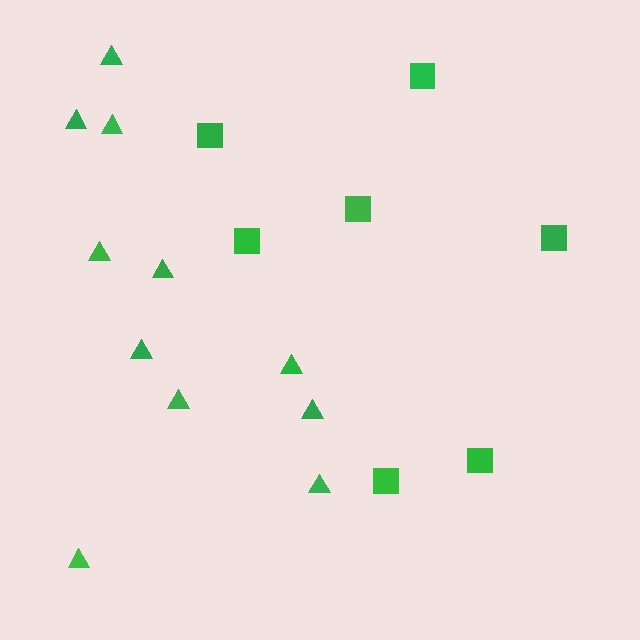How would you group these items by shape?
There are 2 groups: one group of squares (7) and one group of triangles (11).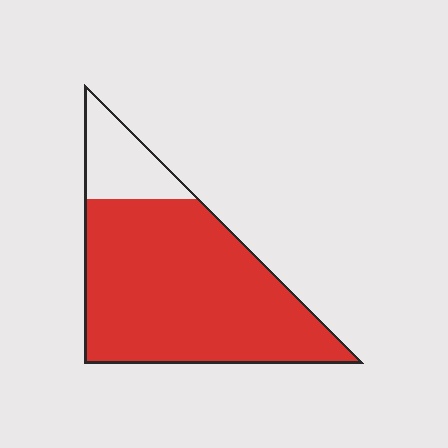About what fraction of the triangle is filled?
About five sixths (5/6).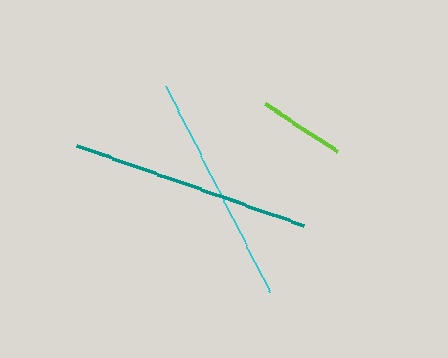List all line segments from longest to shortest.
From longest to shortest: teal, cyan, lime.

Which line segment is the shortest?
The lime line is the shortest at approximately 87 pixels.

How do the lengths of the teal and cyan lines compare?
The teal and cyan lines are approximately the same length.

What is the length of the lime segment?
The lime segment is approximately 87 pixels long.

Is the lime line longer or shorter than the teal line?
The teal line is longer than the lime line.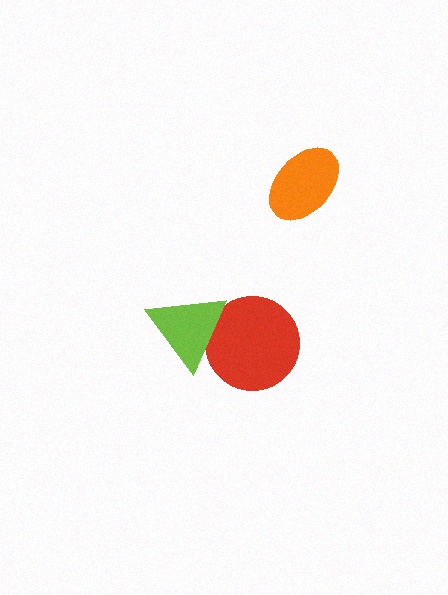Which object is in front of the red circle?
The lime triangle is in front of the red circle.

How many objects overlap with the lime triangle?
1 object overlaps with the lime triangle.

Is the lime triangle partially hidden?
No, no other shape covers it.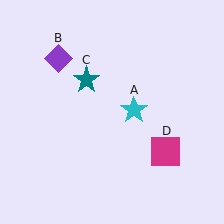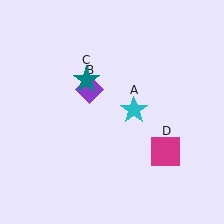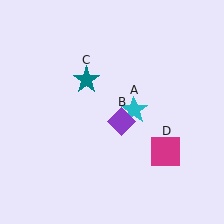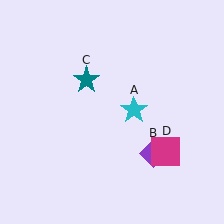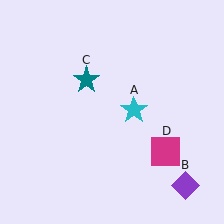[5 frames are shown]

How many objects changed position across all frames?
1 object changed position: purple diamond (object B).